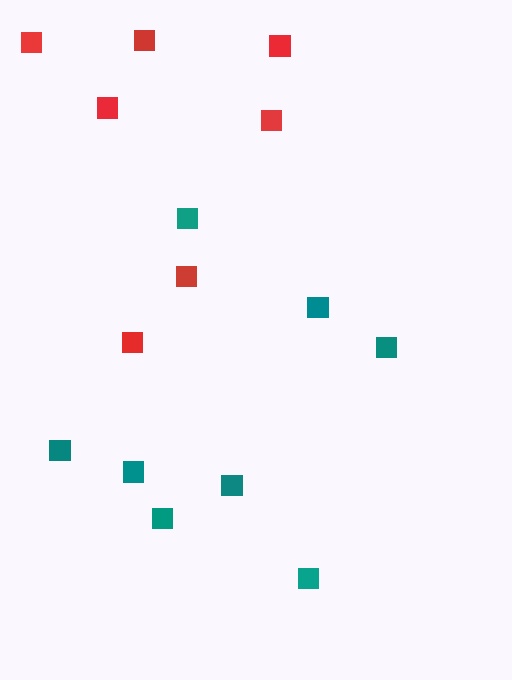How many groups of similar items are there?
There are 2 groups: one group of red squares (7) and one group of teal squares (8).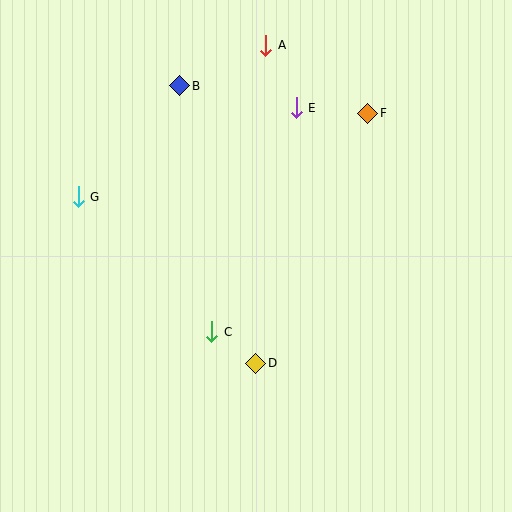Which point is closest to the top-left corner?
Point B is closest to the top-left corner.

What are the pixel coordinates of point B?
Point B is at (180, 86).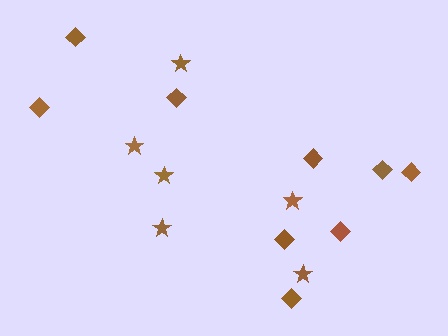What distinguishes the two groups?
There are 2 groups: one group of diamonds (9) and one group of stars (6).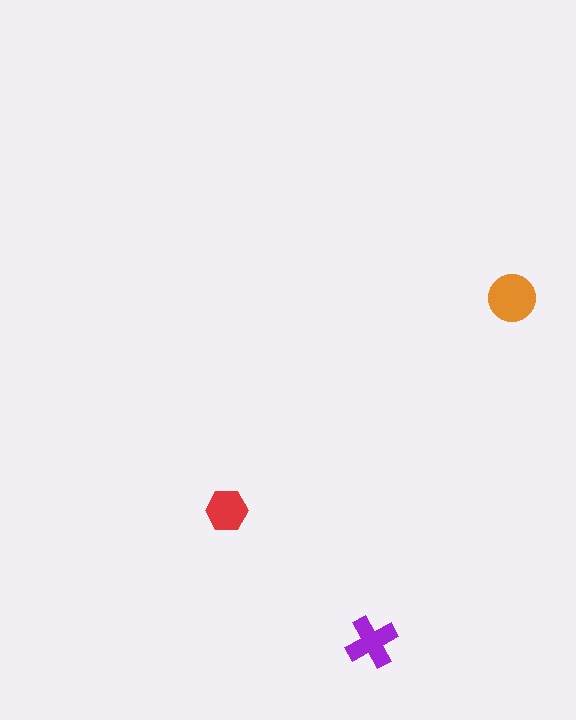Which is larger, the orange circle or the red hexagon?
The orange circle.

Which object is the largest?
The orange circle.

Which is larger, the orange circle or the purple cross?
The orange circle.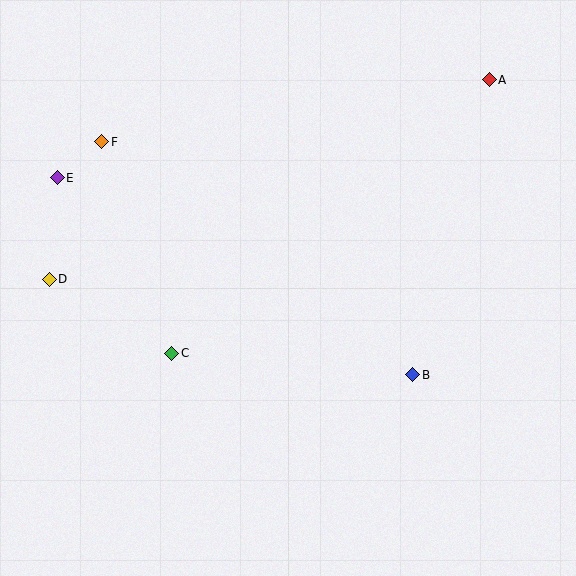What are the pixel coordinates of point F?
Point F is at (102, 142).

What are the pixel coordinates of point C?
Point C is at (172, 353).